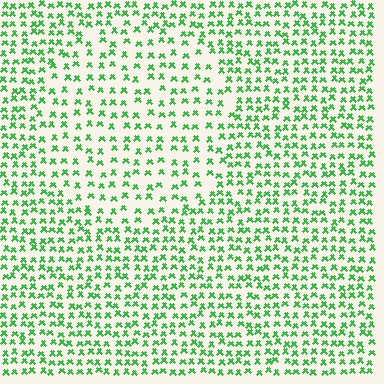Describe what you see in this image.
The image contains small green elements arranged at two different densities. A circle-shaped region is visible where the elements are less densely packed than the surrounding area.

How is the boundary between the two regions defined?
The boundary is defined by a change in element density (approximately 1.6x ratio). All elements are the same color, size, and shape.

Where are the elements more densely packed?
The elements are more densely packed outside the circle boundary.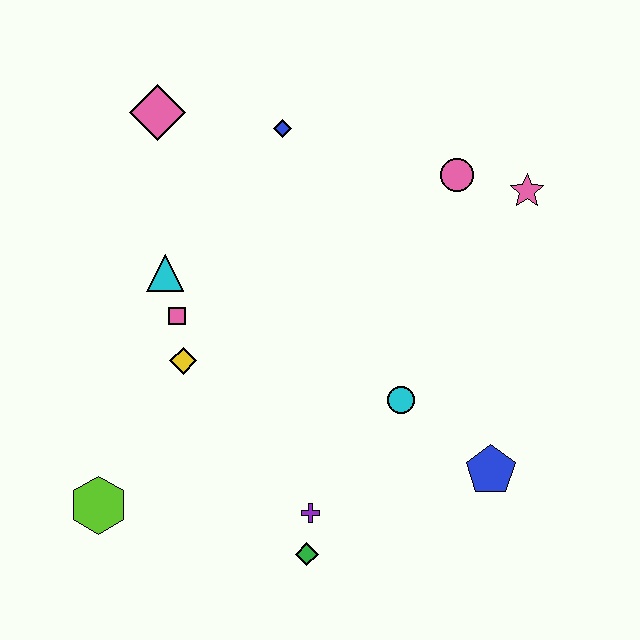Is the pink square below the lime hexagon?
No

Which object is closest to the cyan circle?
The blue pentagon is closest to the cyan circle.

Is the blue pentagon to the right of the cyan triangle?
Yes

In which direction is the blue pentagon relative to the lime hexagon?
The blue pentagon is to the right of the lime hexagon.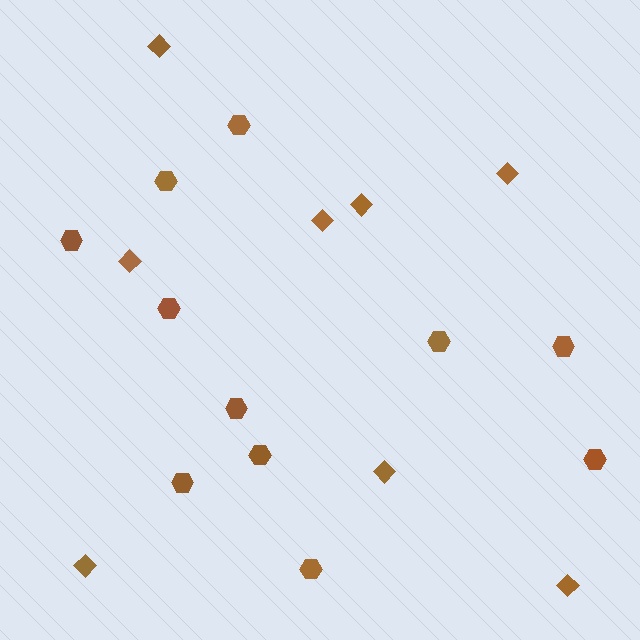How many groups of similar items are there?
There are 2 groups: one group of hexagons (11) and one group of diamonds (8).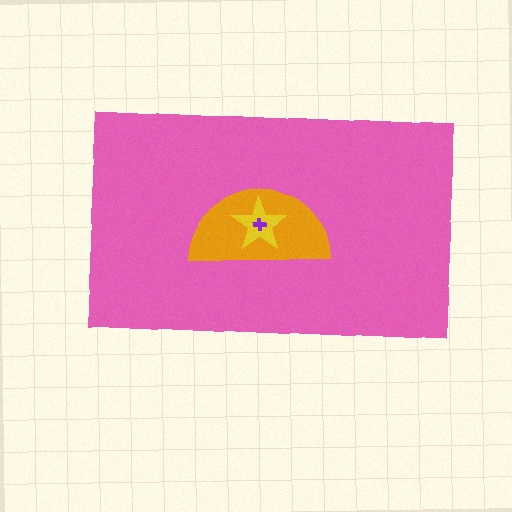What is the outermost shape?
The pink rectangle.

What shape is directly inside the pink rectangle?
The orange semicircle.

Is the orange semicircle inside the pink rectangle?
Yes.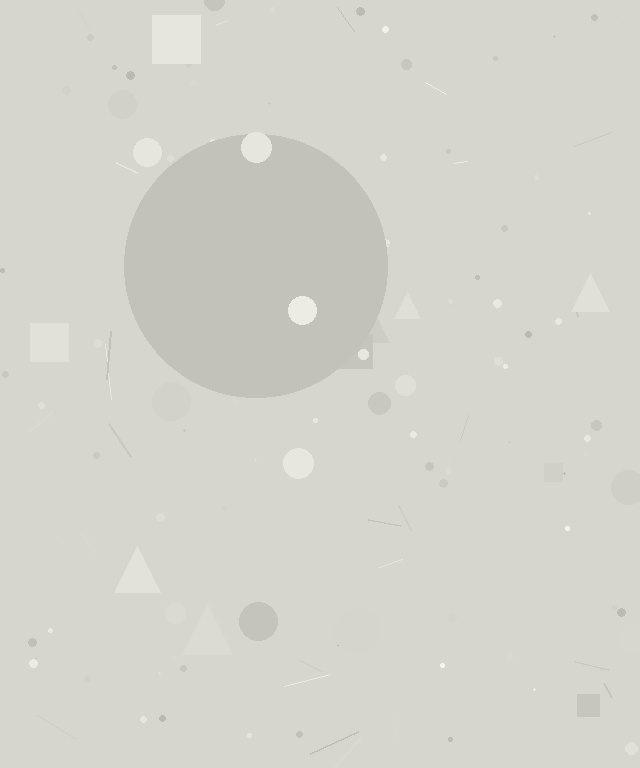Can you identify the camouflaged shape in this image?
The camouflaged shape is a circle.